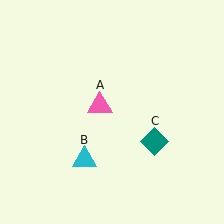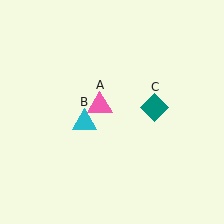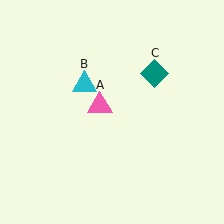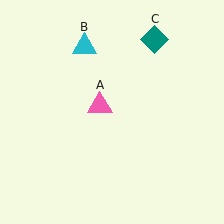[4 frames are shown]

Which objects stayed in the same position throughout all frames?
Pink triangle (object A) remained stationary.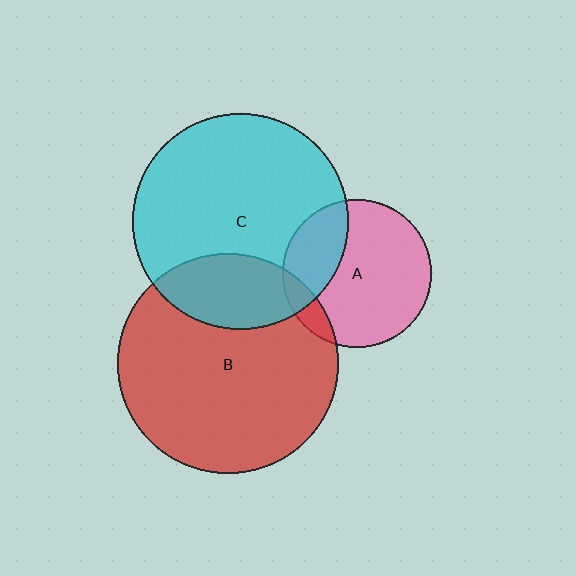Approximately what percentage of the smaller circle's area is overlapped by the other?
Approximately 25%.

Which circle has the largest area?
Circle B (red).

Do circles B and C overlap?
Yes.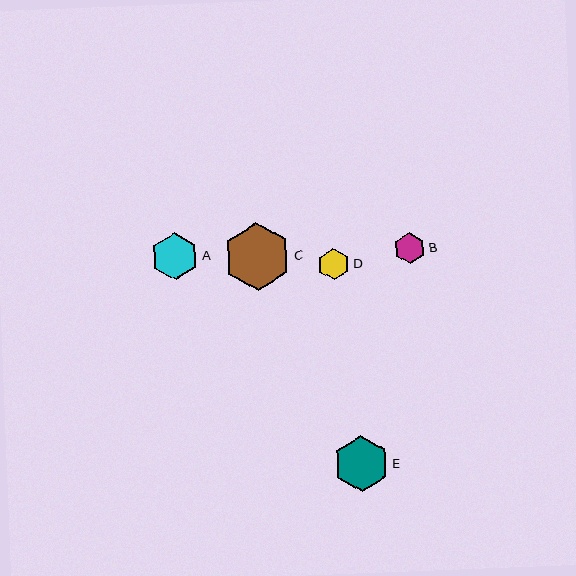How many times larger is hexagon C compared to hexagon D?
Hexagon C is approximately 2.1 times the size of hexagon D.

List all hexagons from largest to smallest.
From largest to smallest: C, E, A, D, B.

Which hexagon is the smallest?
Hexagon B is the smallest with a size of approximately 31 pixels.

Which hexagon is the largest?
Hexagon C is the largest with a size of approximately 68 pixels.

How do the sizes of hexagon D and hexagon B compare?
Hexagon D and hexagon B are approximately the same size.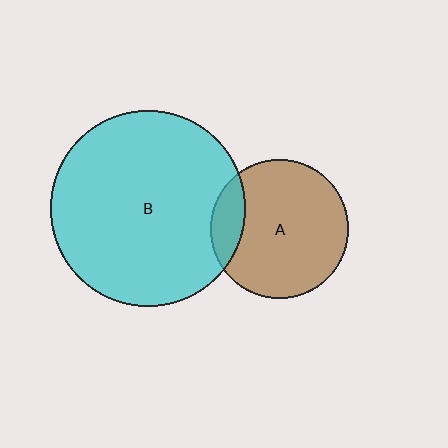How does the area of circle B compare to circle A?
Approximately 2.0 times.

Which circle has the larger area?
Circle B (cyan).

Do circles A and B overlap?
Yes.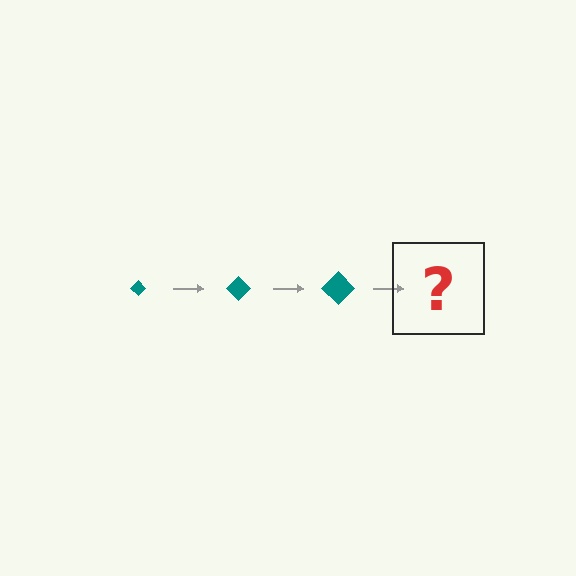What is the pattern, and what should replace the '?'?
The pattern is that the diamond gets progressively larger each step. The '?' should be a teal diamond, larger than the previous one.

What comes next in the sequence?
The next element should be a teal diamond, larger than the previous one.